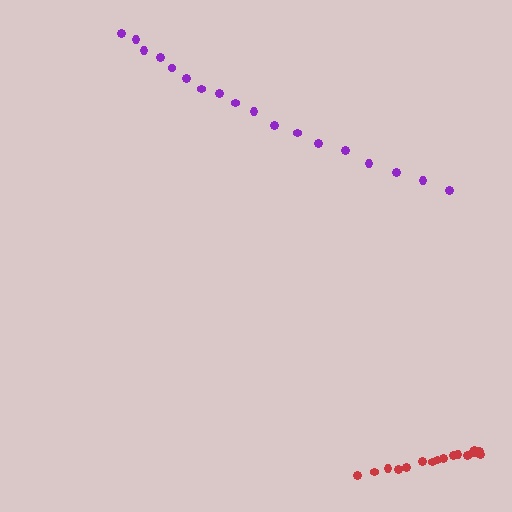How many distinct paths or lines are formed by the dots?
There are 2 distinct paths.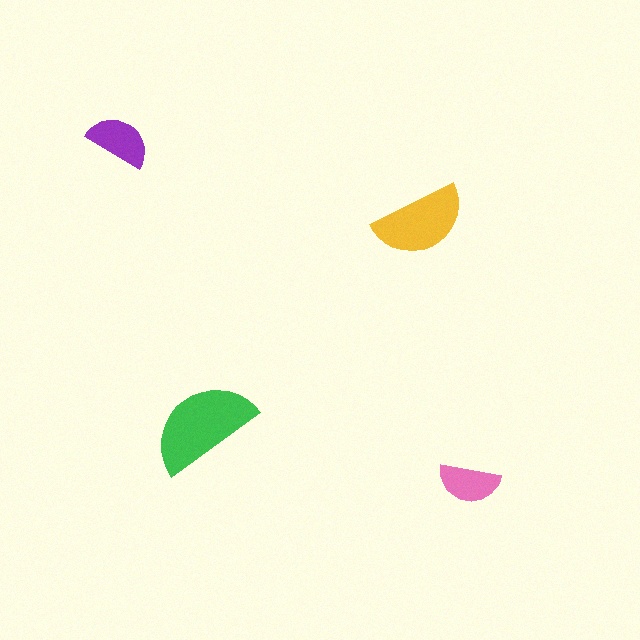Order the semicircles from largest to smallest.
the green one, the yellow one, the purple one, the pink one.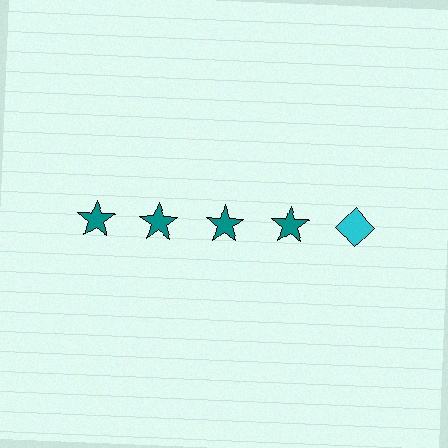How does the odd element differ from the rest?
It differs in both color (cyan instead of teal) and shape (diamond instead of star).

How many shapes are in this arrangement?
There are 5 shapes arranged in a grid pattern.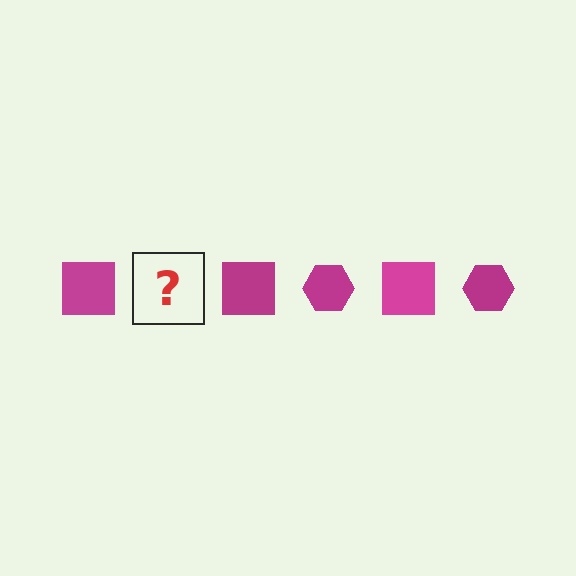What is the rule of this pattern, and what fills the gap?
The rule is that the pattern cycles through square, hexagon shapes in magenta. The gap should be filled with a magenta hexagon.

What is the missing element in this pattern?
The missing element is a magenta hexagon.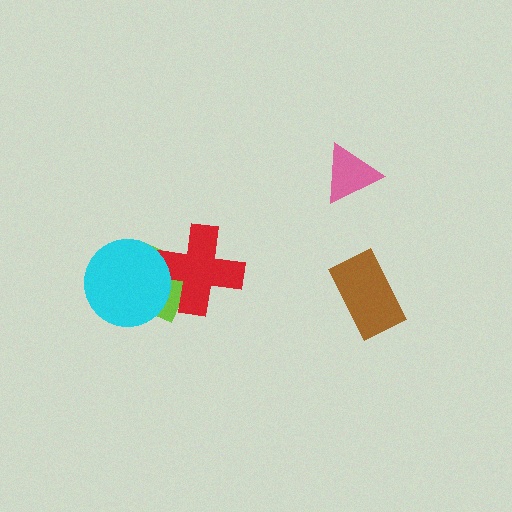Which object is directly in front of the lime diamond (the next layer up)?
The red cross is directly in front of the lime diamond.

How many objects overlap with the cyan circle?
2 objects overlap with the cyan circle.